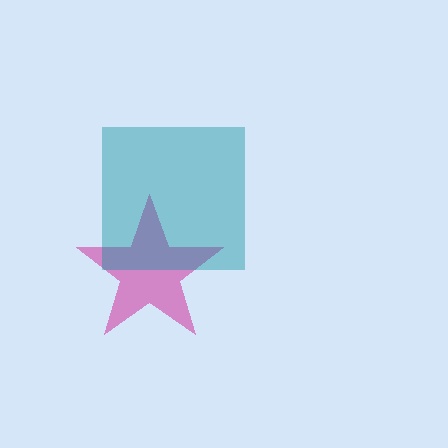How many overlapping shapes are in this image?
There are 2 overlapping shapes in the image.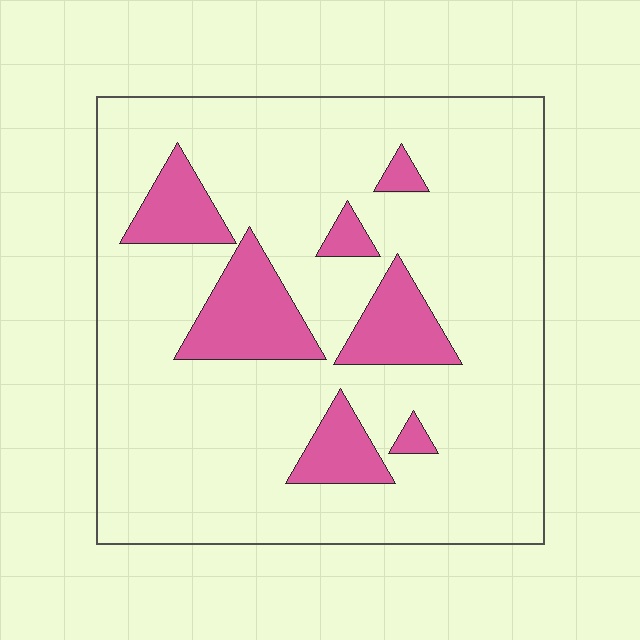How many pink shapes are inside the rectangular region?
7.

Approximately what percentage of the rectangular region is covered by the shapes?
Approximately 15%.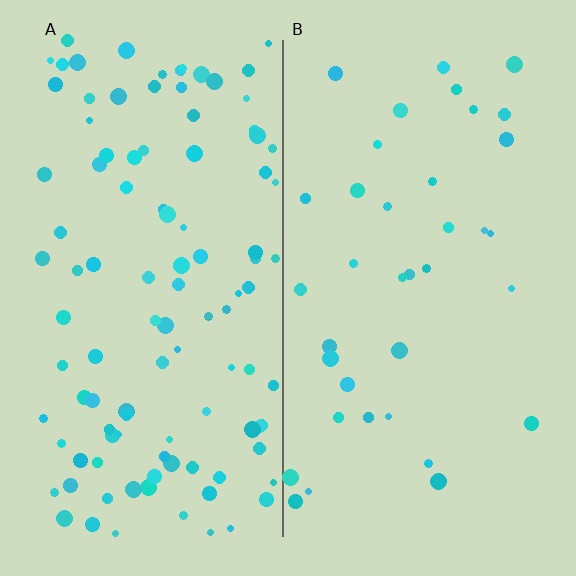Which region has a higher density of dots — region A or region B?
A (the left).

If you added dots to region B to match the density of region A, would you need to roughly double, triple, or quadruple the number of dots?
Approximately triple.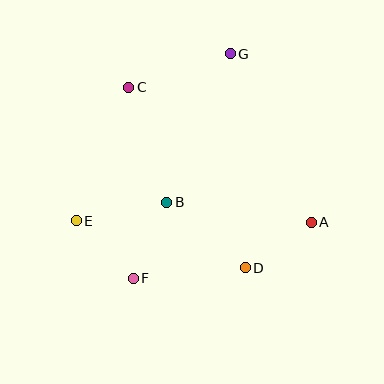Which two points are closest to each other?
Points A and D are closest to each other.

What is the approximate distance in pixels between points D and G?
The distance between D and G is approximately 215 pixels.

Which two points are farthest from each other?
Points F and G are farthest from each other.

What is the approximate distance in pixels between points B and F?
The distance between B and F is approximately 83 pixels.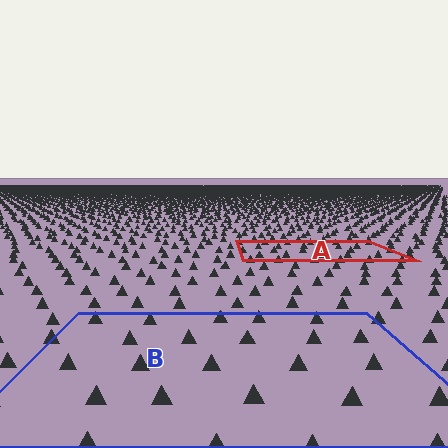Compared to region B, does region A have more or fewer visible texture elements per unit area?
Region A has more texture elements per unit area — they are packed more densely because it is farther away.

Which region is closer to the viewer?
Region B is closer. The texture elements there are larger and more spread out.